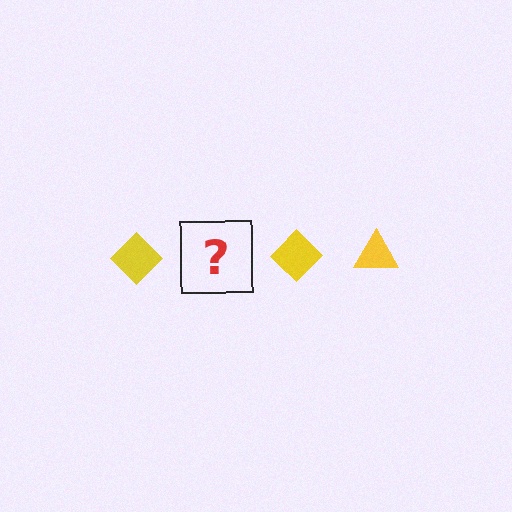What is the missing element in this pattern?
The missing element is a yellow triangle.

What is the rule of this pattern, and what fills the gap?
The rule is that the pattern cycles through diamond, triangle shapes in yellow. The gap should be filled with a yellow triangle.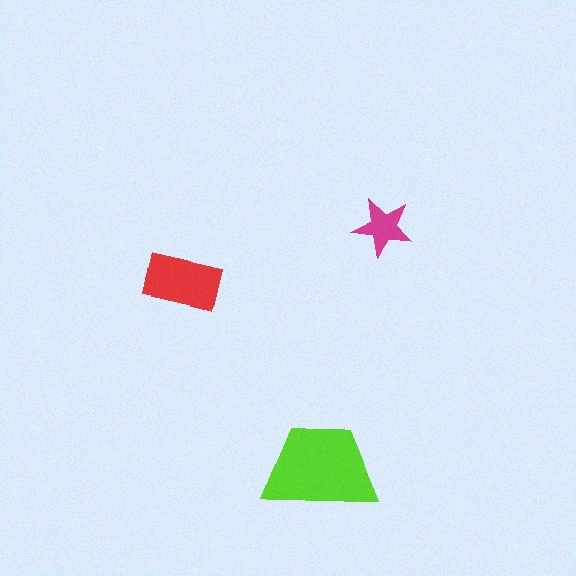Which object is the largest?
The lime trapezoid.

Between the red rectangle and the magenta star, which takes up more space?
The red rectangle.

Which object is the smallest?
The magenta star.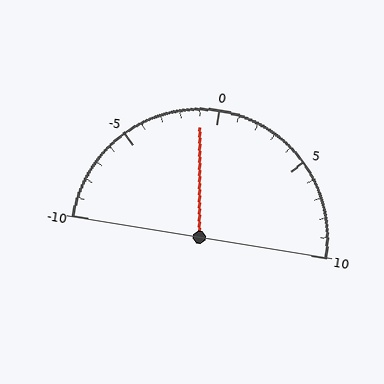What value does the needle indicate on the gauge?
The needle indicates approximately -1.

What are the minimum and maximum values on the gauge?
The gauge ranges from -10 to 10.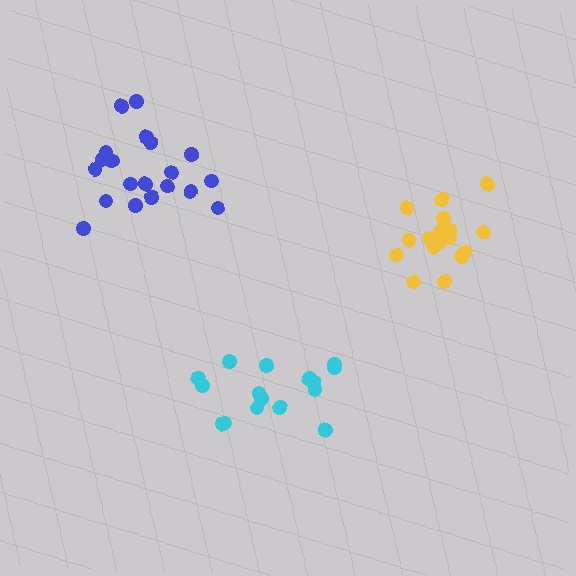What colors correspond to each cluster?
The clusters are colored: blue, yellow, cyan.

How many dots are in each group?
Group 1: 20 dots, Group 2: 17 dots, Group 3: 16 dots (53 total).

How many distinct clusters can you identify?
There are 3 distinct clusters.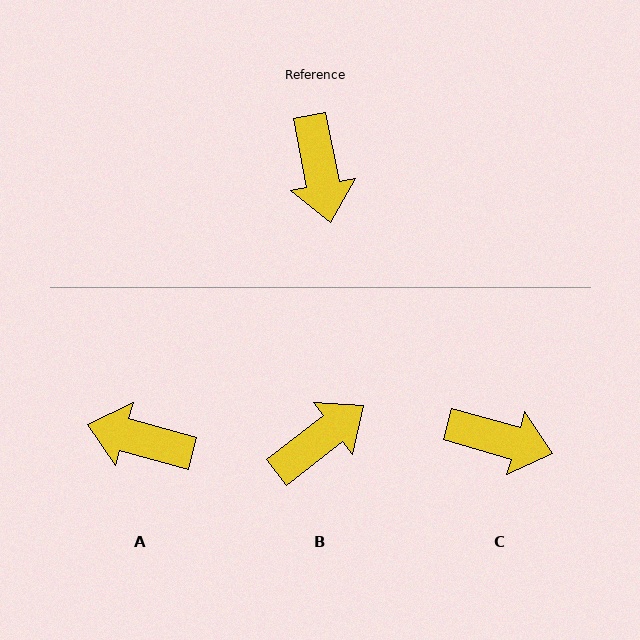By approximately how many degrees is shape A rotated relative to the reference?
Approximately 116 degrees clockwise.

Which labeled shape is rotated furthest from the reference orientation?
B, about 117 degrees away.